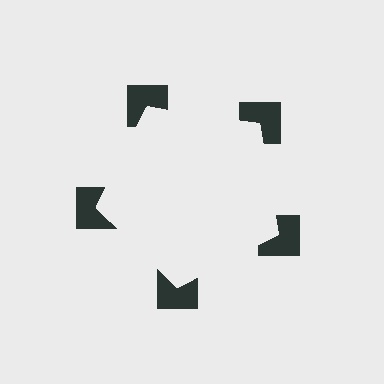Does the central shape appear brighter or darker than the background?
It typically appears slightly brighter than the background, even though no actual brightness change is drawn.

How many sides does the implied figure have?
5 sides.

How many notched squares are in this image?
There are 5 — one at each vertex of the illusory pentagon.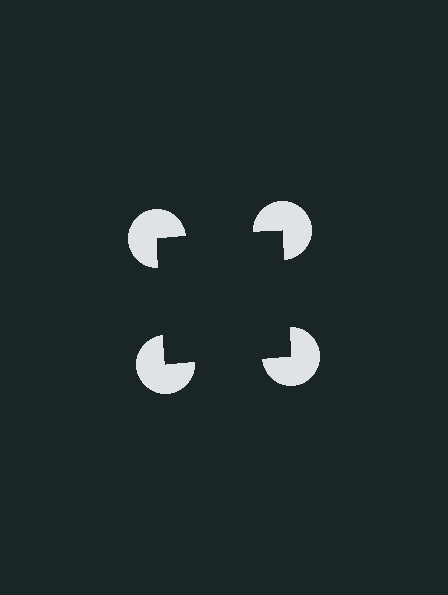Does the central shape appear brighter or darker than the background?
It typically appears slightly darker than the background, even though no actual brightness change is drawn.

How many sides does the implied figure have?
4 sides.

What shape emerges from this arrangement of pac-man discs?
An illusory square — its edges are inferred from the aligned wedge cuts in the pac-man discs, not physically drawn.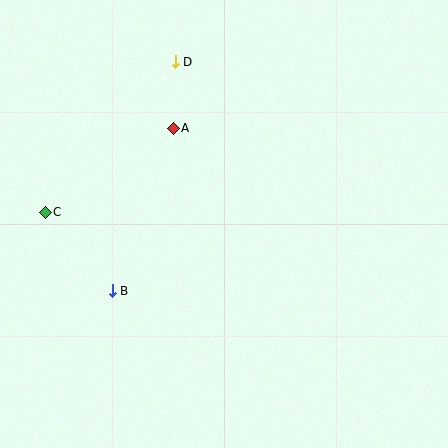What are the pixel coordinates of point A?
Point A is at (173, 128).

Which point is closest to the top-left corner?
Point D is closest to the top-left corner.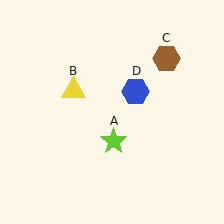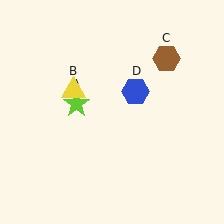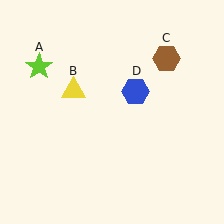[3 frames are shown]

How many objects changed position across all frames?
1 object changed position: lime star (object A).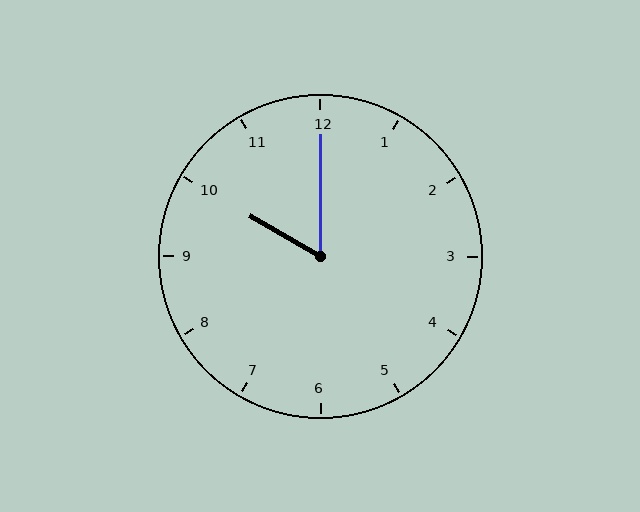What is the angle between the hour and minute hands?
Approximately 60 degrees.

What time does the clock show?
10:00.